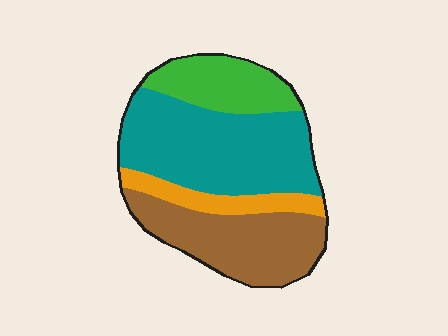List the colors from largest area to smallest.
From largest to smallest: teal, brown, green, orange.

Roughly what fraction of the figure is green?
Green covers 18% of the figure.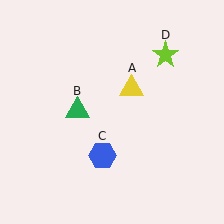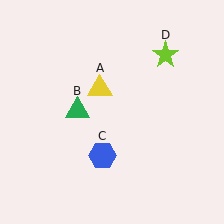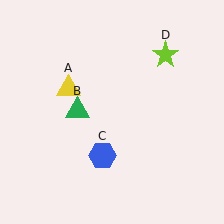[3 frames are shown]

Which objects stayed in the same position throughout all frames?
Green triangle (object B) and blue hexagon (object C) and lime star (object D) remained stationary.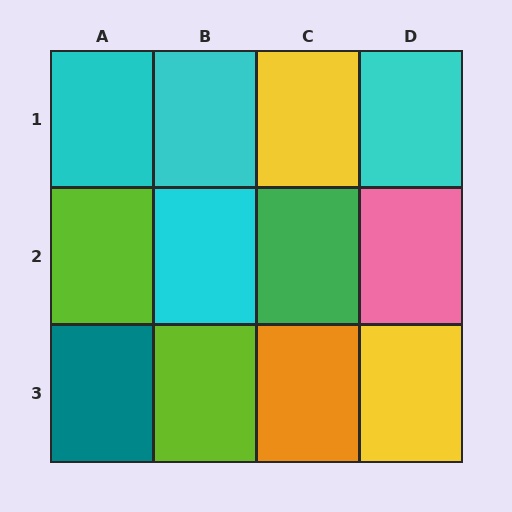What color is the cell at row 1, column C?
Yellow.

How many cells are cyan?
4 cells are cyan.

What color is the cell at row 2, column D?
Pink.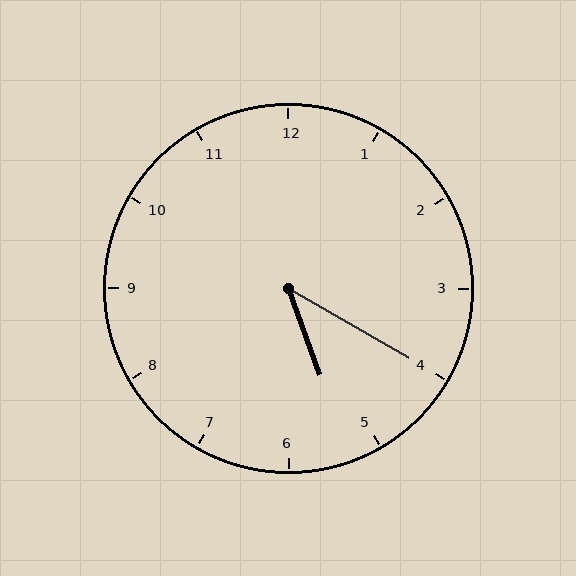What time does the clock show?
5:20.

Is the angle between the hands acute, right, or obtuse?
It is acute.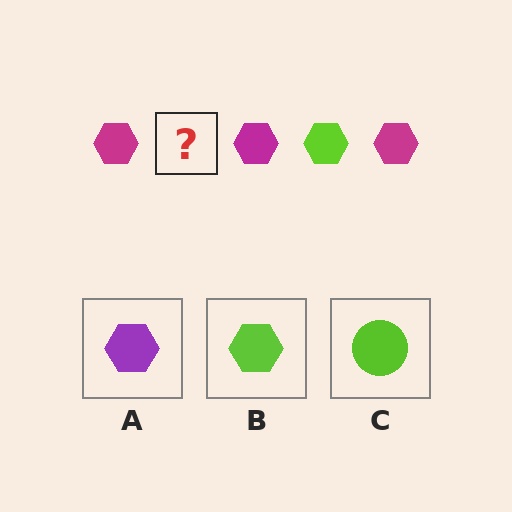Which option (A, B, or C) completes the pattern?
B.